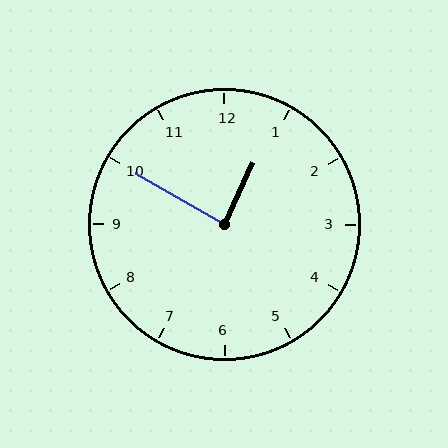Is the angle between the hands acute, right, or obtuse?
It is right.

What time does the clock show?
12:50.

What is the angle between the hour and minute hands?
Approximately 85 degrees.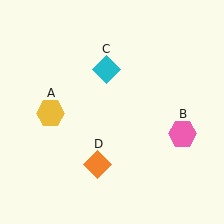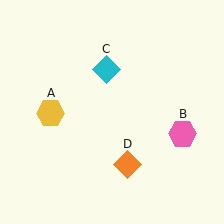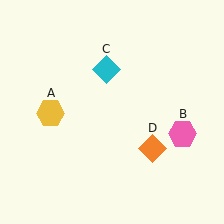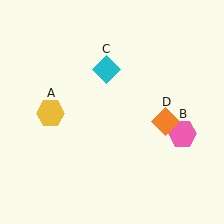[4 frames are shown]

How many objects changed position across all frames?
1 object changed position: orange diamond (object D).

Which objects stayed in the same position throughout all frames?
Yellow hexagon (object A) and pink hexagon (object B) and cyan diamond (object C) remained stationary.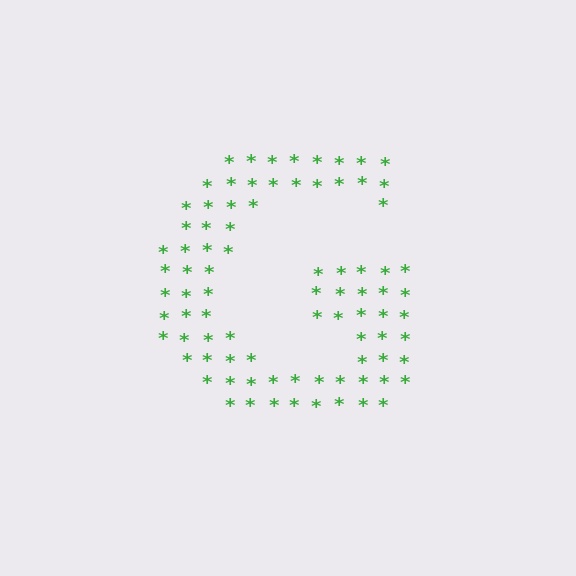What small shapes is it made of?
It is made of small asterisks.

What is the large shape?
The large shape is the letter G.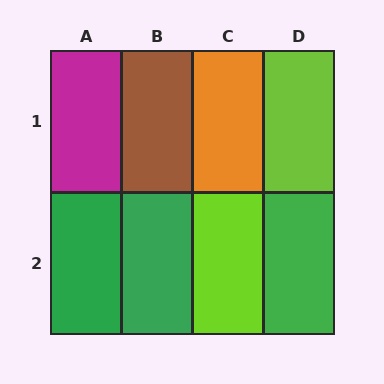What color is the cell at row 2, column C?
Lime.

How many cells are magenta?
1 cell is magenta.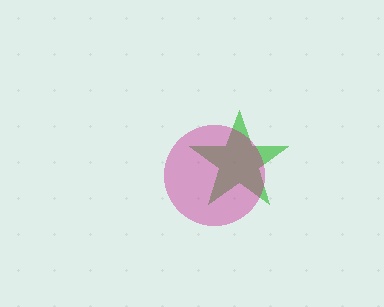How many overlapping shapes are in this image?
There are 2 overlapping shapes in the image.